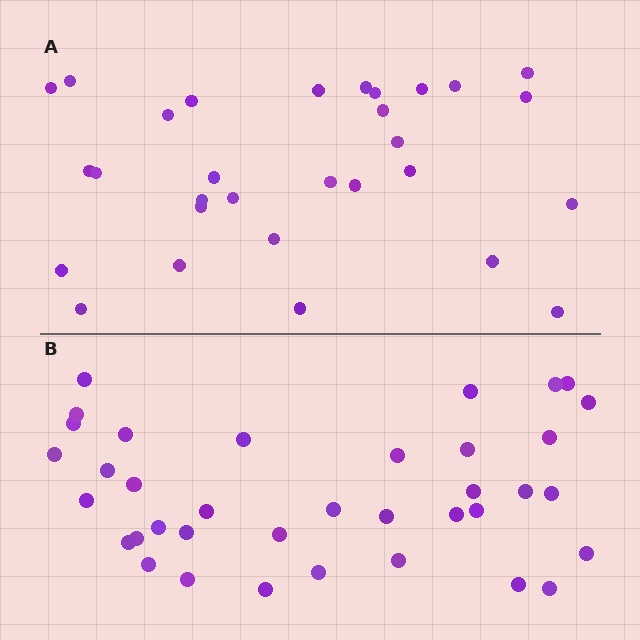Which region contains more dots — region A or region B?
Region B (the bottom region) has more dots.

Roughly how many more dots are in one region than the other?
Region B has roughly 8 or so more dots than region A.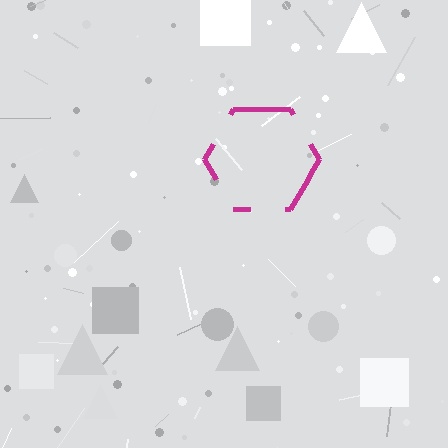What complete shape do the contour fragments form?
The contour fragments form a hexagon.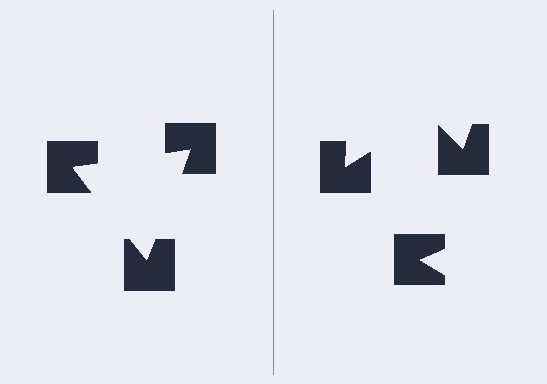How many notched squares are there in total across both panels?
6 — 3 on each side.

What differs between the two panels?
The notched squares are positioned identically on both sides; only the wedge orientations differ. On the left they align to a triangle; on the right they are misaligned.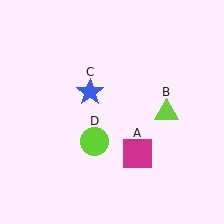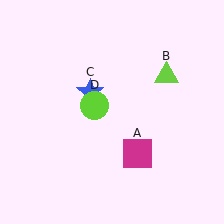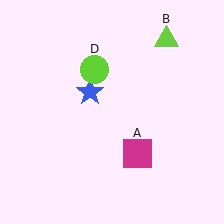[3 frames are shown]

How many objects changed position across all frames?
2 objects changed position: lime triangle (object B), lime circle (object D).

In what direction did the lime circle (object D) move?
The lime circle (object D) moved up.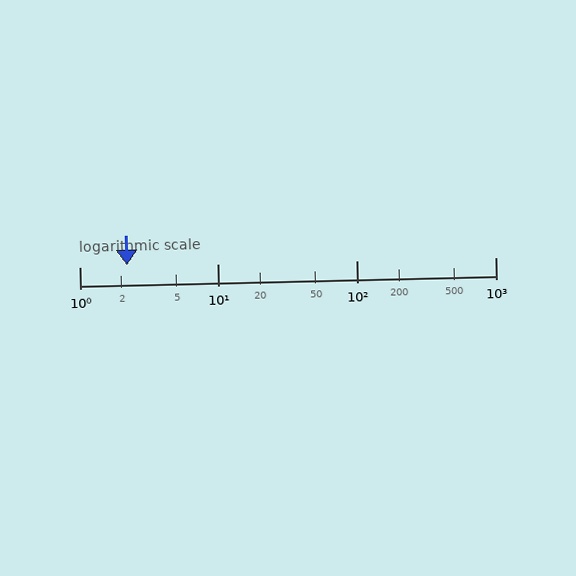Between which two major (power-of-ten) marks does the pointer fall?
The pointer is between 1 and 10.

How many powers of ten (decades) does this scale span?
The scale spans 3 decades, from 1 to 1000.